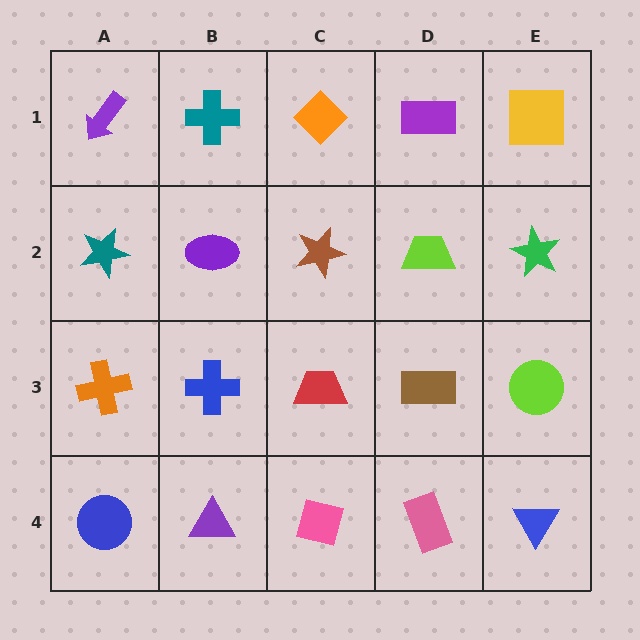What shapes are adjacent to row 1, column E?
A green star (row 2, column E), a purple rectangle (row 1, column D).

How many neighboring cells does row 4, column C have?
3.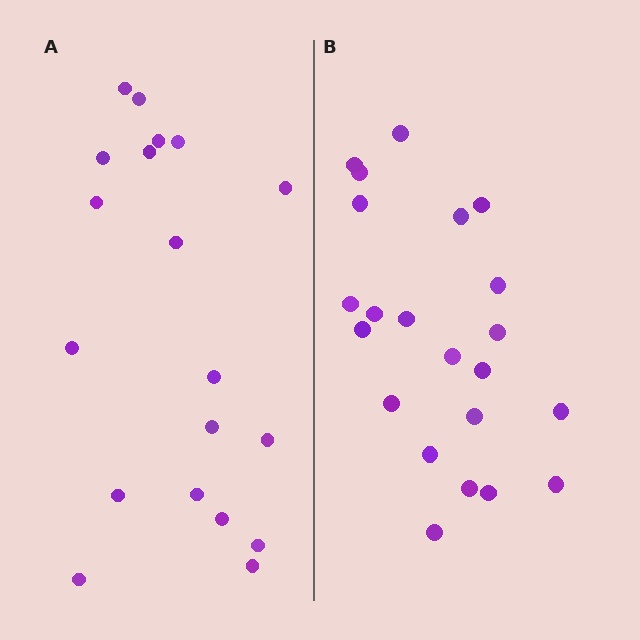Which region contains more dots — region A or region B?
Region B (the right region) has more dots.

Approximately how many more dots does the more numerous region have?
Region B has just a few more — roughly 2 or 3 more dots than region A.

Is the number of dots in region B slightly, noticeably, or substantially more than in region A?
Region B has only slightly more — the two regions are fairly close. The ratio is roughly 1.2 to 1.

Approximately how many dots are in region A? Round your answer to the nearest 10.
About 20 dots. (The exact count is 19, which rounds to 20.)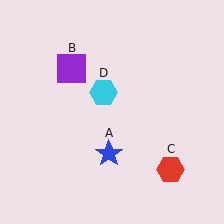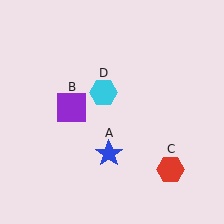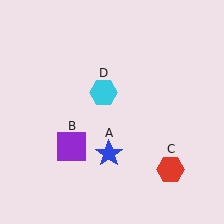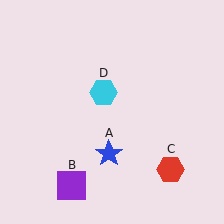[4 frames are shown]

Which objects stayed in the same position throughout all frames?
Blue star (object A) and red hexagon (object C) and cyan hexagon (object D) remained stationary.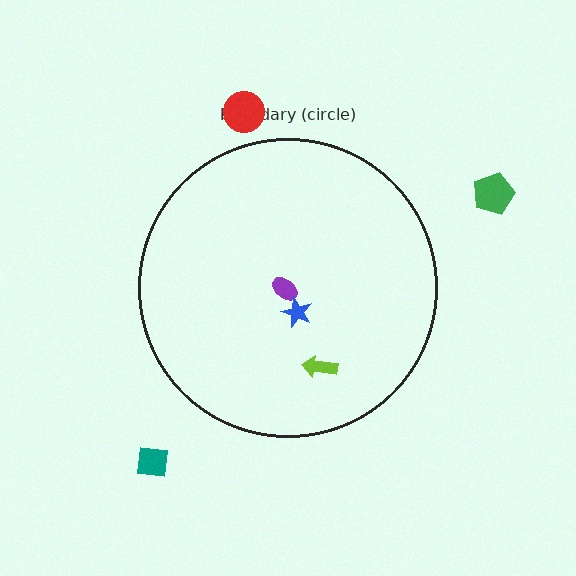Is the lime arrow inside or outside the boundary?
Inside.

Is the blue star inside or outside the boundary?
Inside.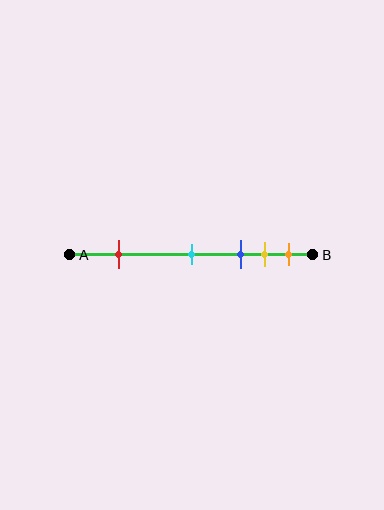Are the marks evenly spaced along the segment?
No, the marks are not evenly spaced.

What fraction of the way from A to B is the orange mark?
The orange mark is approximately 90% (0.9) of the way from A to B.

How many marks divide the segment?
There are 5 marks dividing the segment.